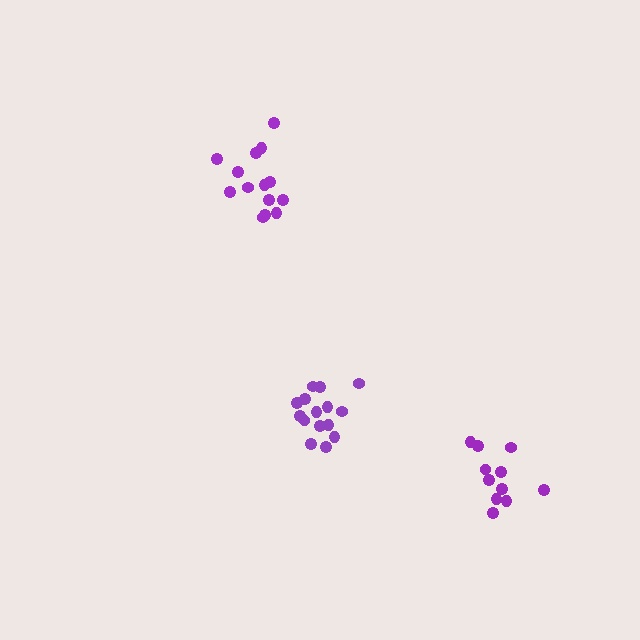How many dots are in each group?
Group 1: 14 dots, Group 2: 11 dots, Group 3: 15 dots (40 total).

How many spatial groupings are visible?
There are 3 spatial groupings.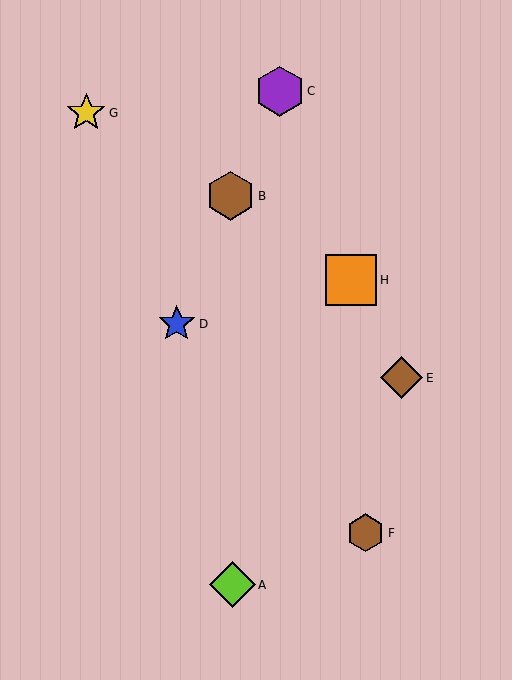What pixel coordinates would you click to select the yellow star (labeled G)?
Click at (86, 113) to select the yellow star G.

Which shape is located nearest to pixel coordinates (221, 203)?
The brown hexagon (labeled B) at (230, 196) is nearest to that location.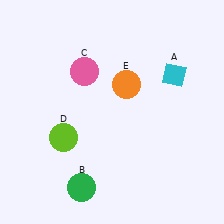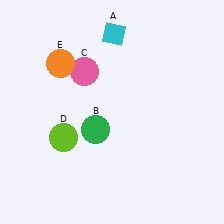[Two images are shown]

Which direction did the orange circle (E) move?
The orange circle (E) moved left.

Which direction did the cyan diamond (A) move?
The cyan diamond (A) moved left.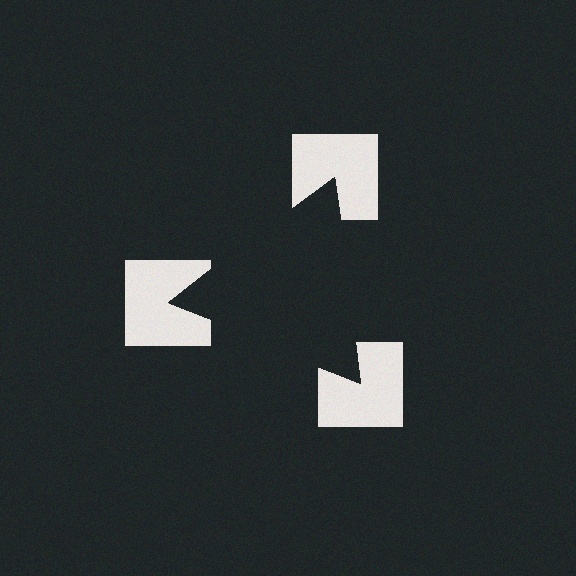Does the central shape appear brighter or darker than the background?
It typically appears slightly darker than the background, even though no actual brightness change is drawn.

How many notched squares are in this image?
There are 3 — one at each vertex of the illusory triangle.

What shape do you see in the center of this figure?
An illusory triangle — its edges are inferred from the aligned wedge cuts in the notched squares, not physically drawn.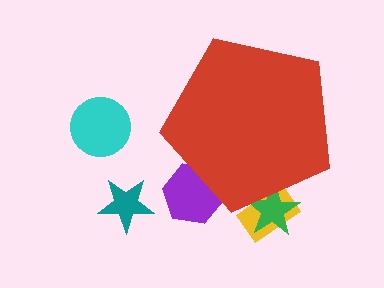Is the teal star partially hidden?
No, the teal star is fully visible.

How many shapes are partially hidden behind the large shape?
3 shapes are partially hidden.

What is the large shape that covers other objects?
A red pentagon.